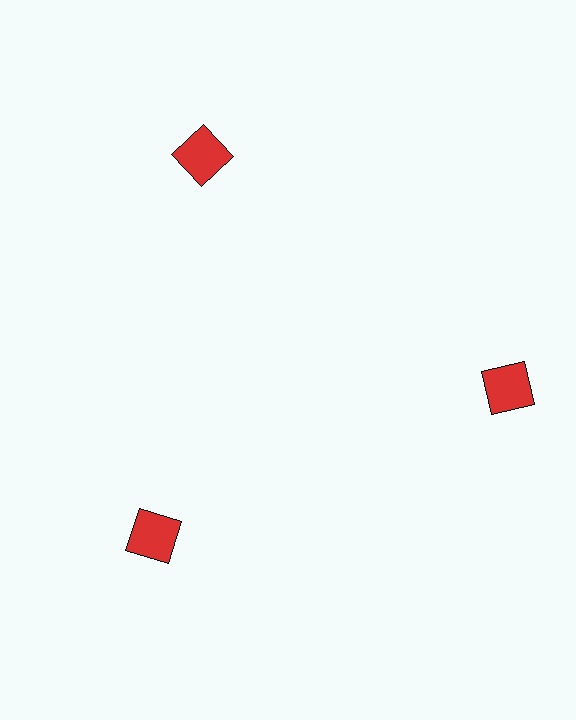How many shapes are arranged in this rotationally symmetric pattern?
There are 3 shapes, arranged in 3 groups of 1.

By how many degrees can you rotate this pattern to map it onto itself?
The pattern maps onto itself every 120 degrees of rotation.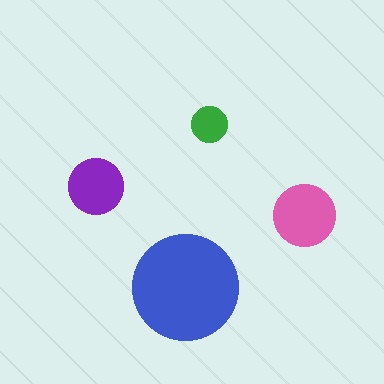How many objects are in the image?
There are 4 objects in the image.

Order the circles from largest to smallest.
the blue one, the pink one, the purple one, the green one.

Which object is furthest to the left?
The purple circle is leftmost.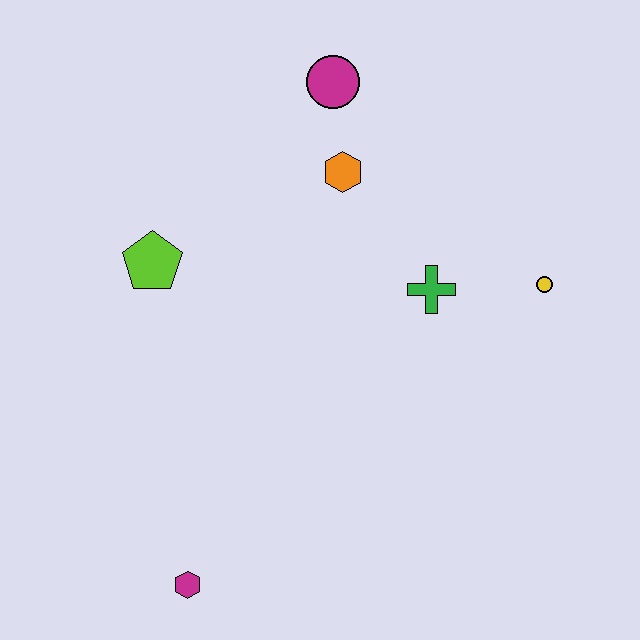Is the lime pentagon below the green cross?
No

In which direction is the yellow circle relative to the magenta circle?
The yellow circle is to the right of the magenta circle.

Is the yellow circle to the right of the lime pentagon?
Yes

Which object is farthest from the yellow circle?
The magenta hexagon is farthest from the yellow circle.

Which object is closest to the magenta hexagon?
The lime pentagon is closest to the magenta hexagon.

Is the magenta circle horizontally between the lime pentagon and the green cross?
Yes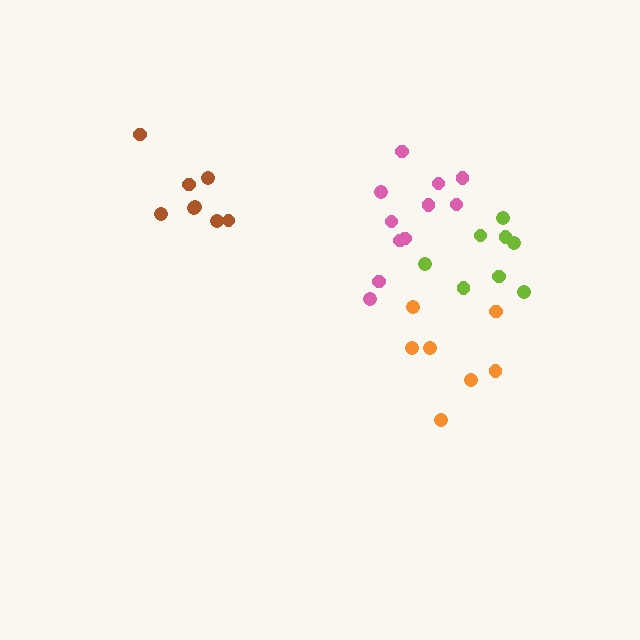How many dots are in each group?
Group 1: 11 dots, Group 2: 8 dots, Group 3: 7 dots, Group 4: 8 dots (34 total).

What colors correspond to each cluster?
The clusters are colored: pink, brown, orange, lime.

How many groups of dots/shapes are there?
There are 4 groups.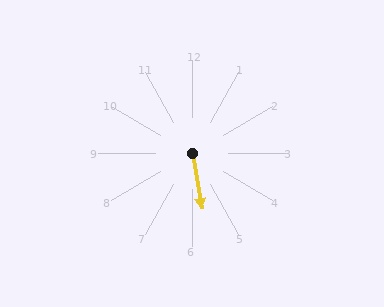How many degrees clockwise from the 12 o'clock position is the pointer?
Approximately 170 degrees.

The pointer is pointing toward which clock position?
Roughly 6 o'clock.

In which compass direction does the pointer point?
South.